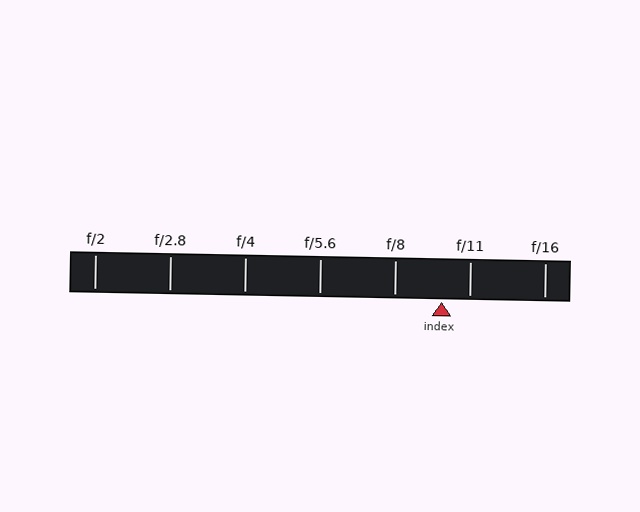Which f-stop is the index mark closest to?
The index mark is closest to f/11.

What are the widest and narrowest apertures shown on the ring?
The widest aperture shown is f/2 and the narrowest is f/16.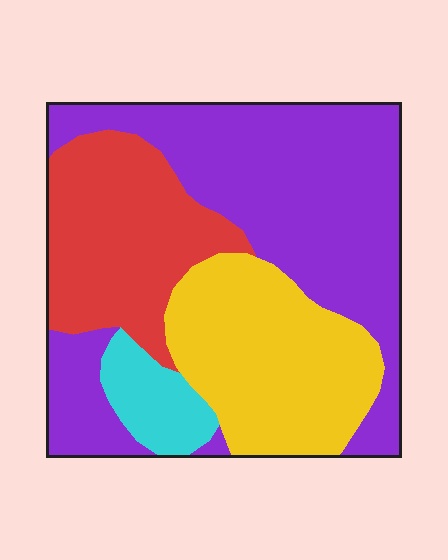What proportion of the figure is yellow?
Yellow covers around 25% of the figure.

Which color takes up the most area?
Purple, at roughly 45%.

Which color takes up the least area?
Cyan, at roughly 5%.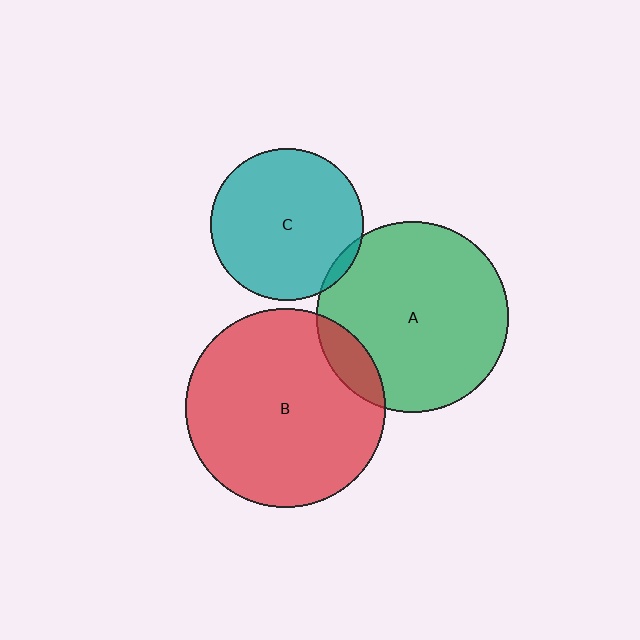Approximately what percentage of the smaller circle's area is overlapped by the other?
Approximately 10%.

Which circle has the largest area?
Circle B (red).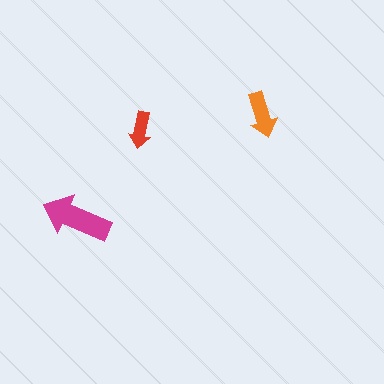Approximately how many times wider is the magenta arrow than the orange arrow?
About 1.5 times wider.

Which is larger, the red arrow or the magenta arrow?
The magenta one.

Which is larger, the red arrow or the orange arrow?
The orange one.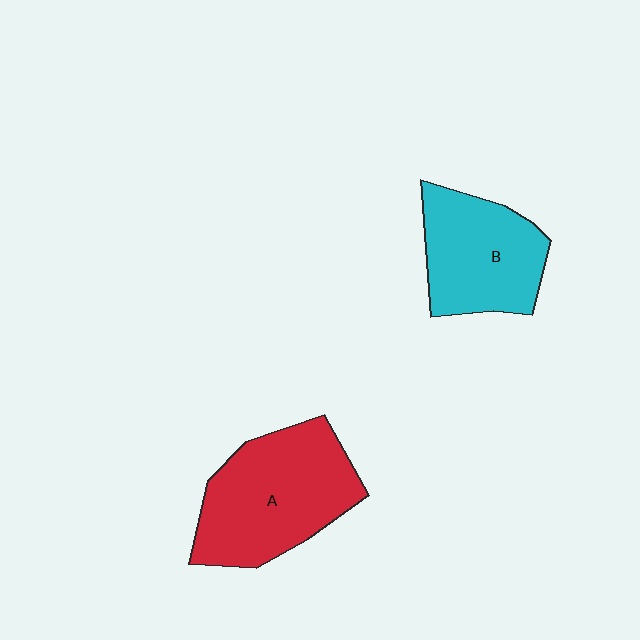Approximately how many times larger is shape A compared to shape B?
Approximately 1.3 times.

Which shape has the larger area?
Shape A (red).